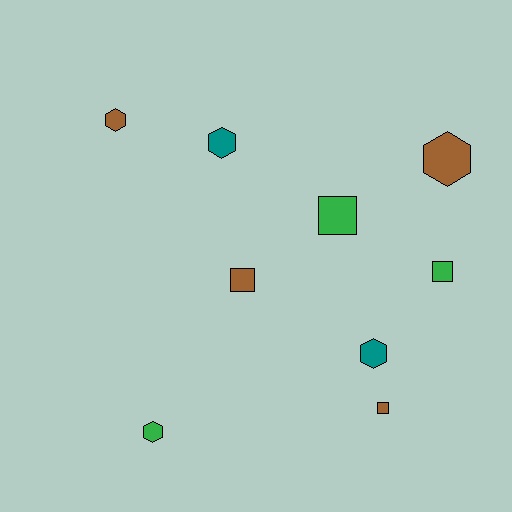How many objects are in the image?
There are 9 objects.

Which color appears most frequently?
Brown, with 4 objects.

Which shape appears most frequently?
Hexagon, with 5 objects.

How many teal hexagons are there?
There are 2 teal hexagons.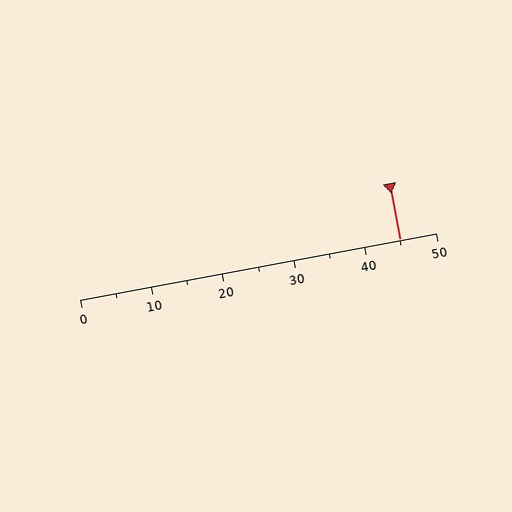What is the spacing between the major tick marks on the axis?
The major ticks are spaced 10 apart.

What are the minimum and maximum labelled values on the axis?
The axis runs from 0 to 50.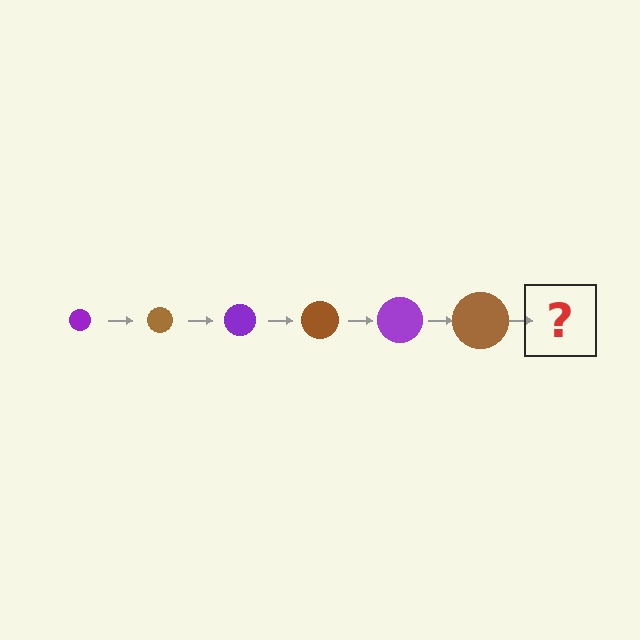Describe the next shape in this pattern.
It should be a purple circle, larger than the previous one.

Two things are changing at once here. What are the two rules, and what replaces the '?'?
The two rules are that the circle grows larger each step and the color cycles through purple and brown. The '?' should be a purple circle, larger than the previous one.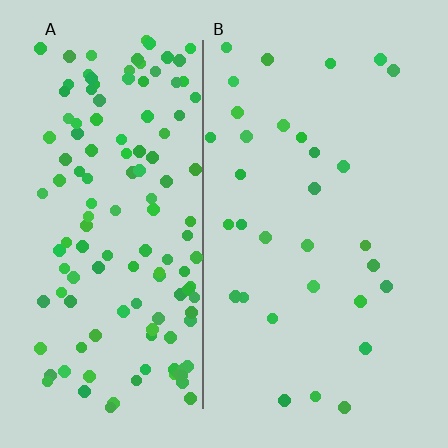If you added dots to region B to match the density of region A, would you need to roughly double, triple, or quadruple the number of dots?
Approximately quadruple.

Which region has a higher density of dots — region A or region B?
A (the left).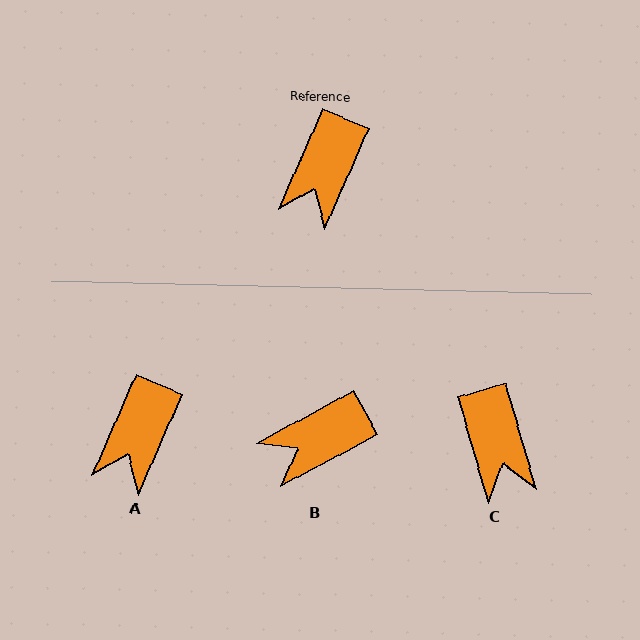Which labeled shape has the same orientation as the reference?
A.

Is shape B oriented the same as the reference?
No, it is off by about 38 degrees.